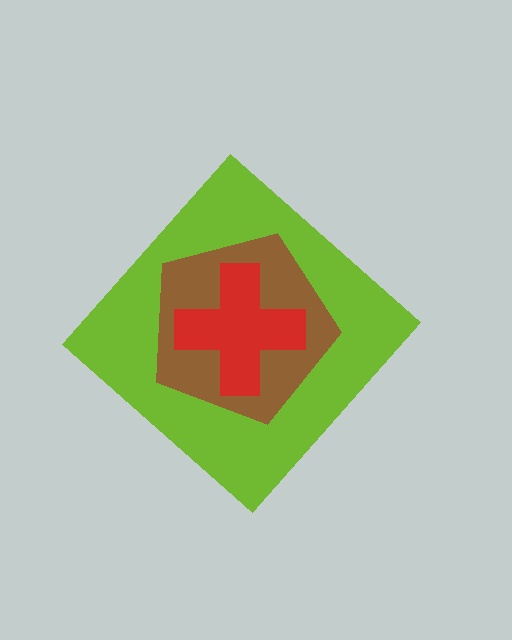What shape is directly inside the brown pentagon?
The red cross.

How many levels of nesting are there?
3.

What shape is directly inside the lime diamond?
The brown pentagon.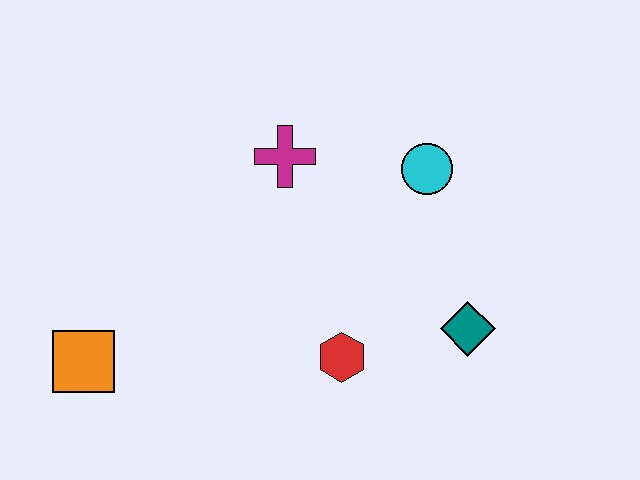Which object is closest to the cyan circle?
The magenta cross is closest to the cyan circle.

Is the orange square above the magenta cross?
No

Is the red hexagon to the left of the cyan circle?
Yes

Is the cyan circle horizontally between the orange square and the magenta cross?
No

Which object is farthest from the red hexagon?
The orange square is farthest from the red hexagon.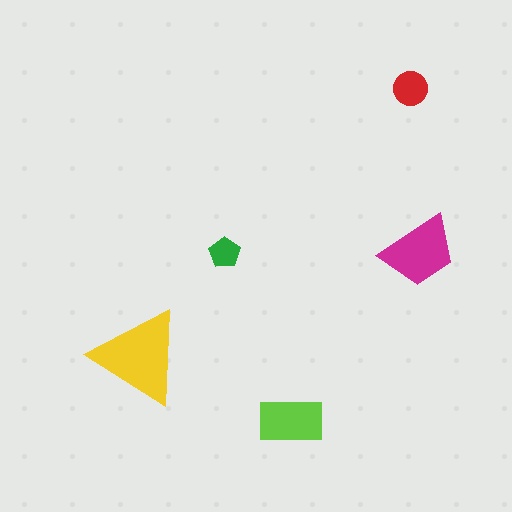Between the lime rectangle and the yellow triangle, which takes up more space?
The yellow triangle.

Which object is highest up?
The red circle is topmost.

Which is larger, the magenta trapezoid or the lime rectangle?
The magenta trapezoid.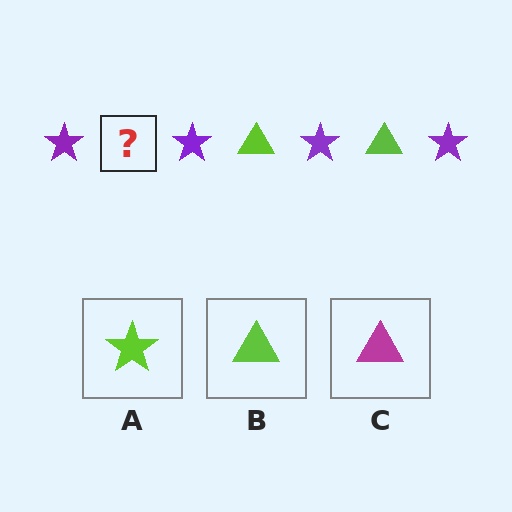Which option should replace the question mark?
Option B.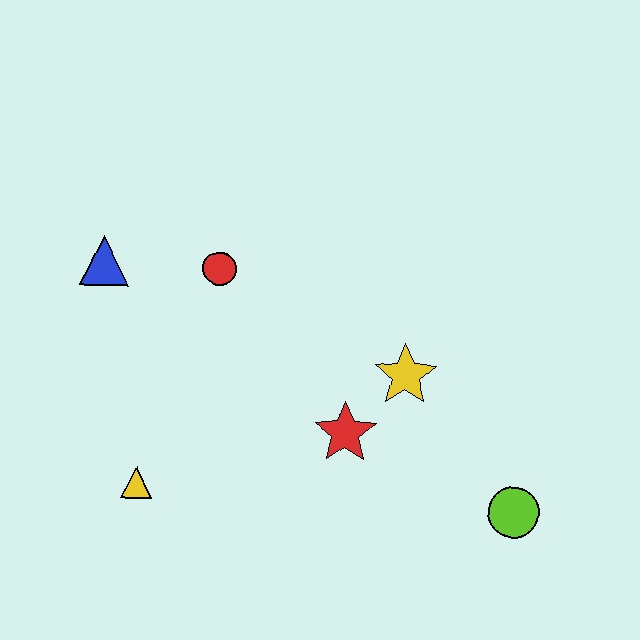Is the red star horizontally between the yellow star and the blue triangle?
Yes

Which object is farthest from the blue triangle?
The lime circle is farthest from the blue triangle.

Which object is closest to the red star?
The yellow star is closest to the red star.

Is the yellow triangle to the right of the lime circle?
No